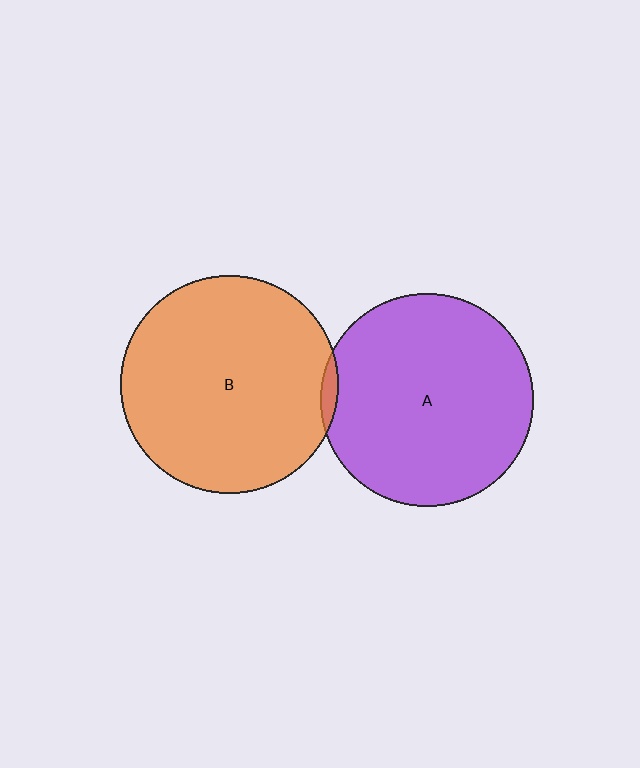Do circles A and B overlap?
Yes.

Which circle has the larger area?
Circle B (orange).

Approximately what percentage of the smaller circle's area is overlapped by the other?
Approximately 5%.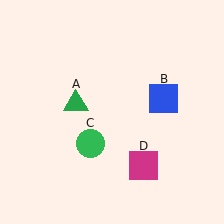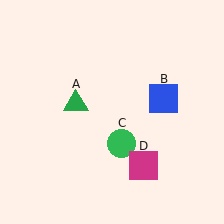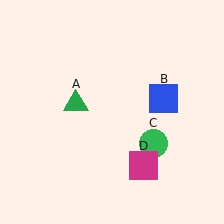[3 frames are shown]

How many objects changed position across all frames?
1 object changed position: green circle (object C).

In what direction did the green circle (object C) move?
The green circle (object C) moved right.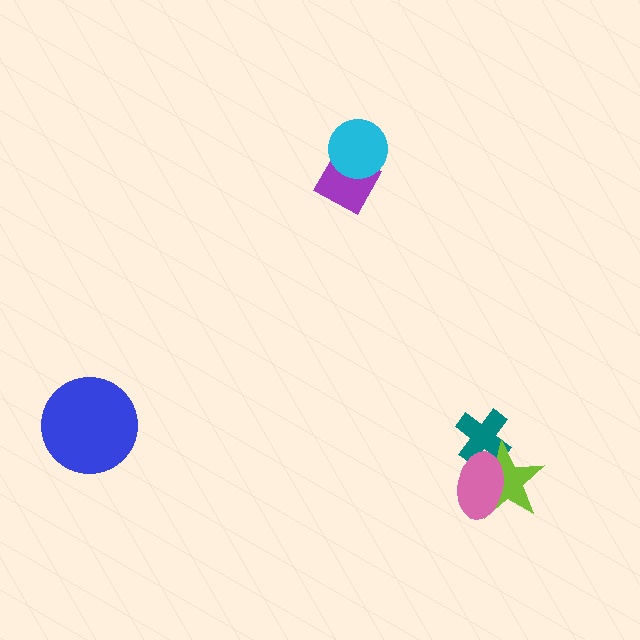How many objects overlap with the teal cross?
2 objects overlap with the teal cross.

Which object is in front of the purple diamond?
The cyan circle is in front of the purple diamond.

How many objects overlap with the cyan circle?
1 object overlaps with the cyan circle.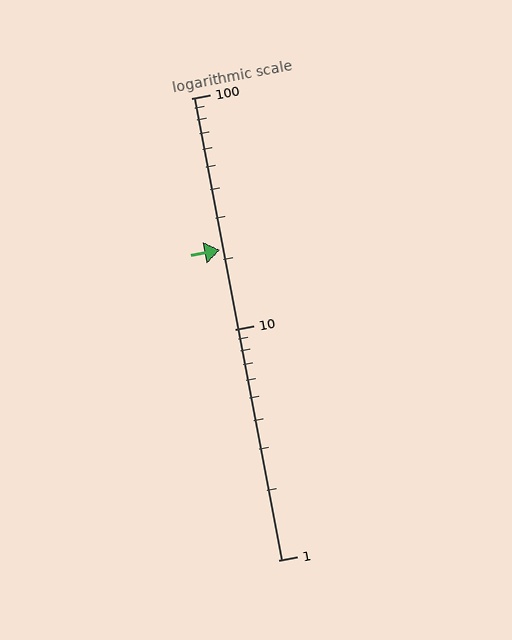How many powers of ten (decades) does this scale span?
The scale spans 2 decades, from 1 to 100.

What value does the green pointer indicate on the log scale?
The pointer indicates approximately 22.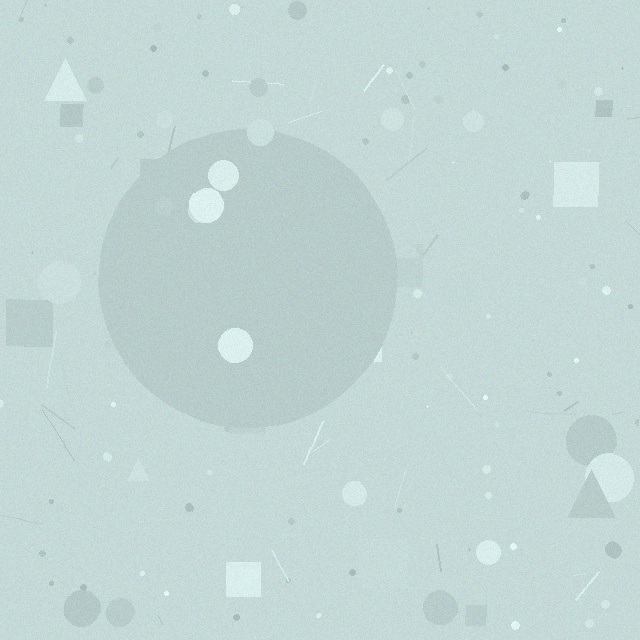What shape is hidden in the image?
A circle is hidden in the image.